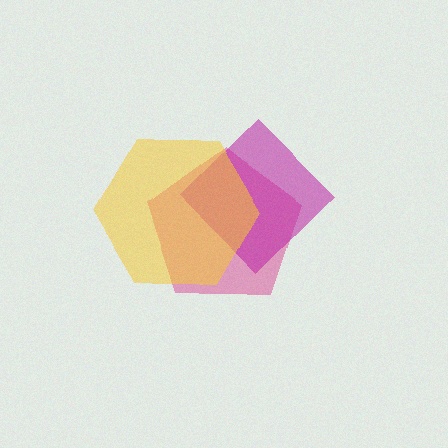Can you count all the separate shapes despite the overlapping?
Yes, there are 3 separate shapes.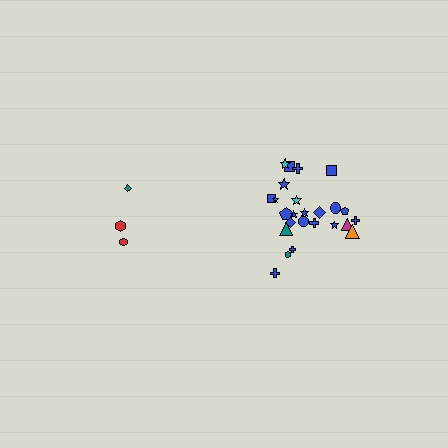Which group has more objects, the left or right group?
The right group.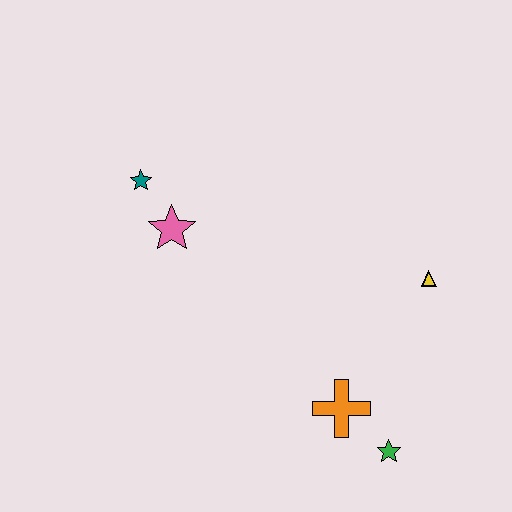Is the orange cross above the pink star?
No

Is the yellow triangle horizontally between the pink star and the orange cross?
No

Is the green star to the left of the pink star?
No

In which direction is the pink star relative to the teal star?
The pink star is below the teal star.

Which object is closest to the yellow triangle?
The orange cross is closest to the yellow triangle.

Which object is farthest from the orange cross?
The teal star is farthest from the orange cross.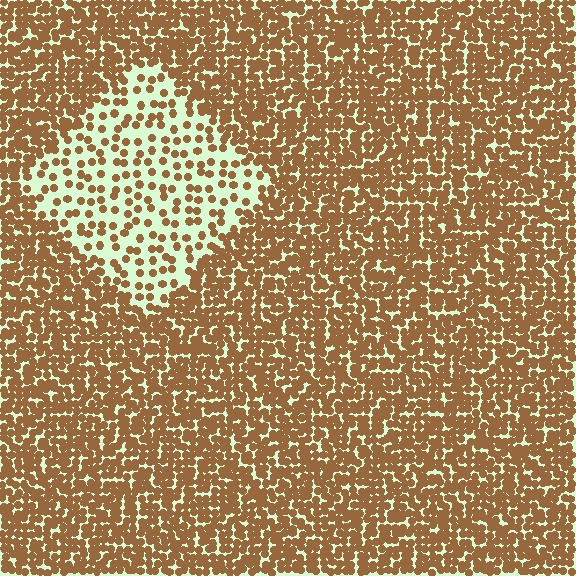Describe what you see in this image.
The image contains small brown elements arranged at two different densities. A diamond-shaped region is visible where the elements are less densely packed than the surrounding area.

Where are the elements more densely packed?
The elements are more densely packed outside the diamond boundary.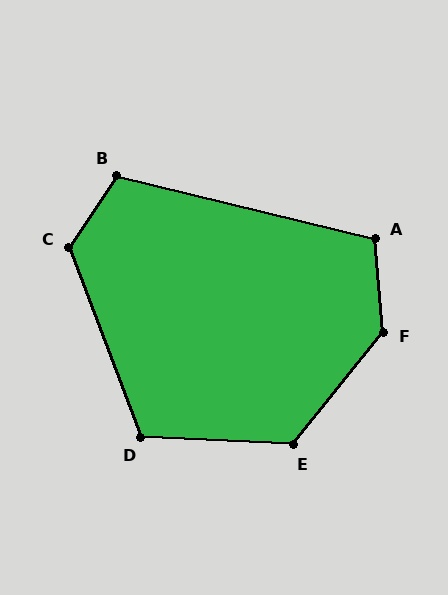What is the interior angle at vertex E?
Approximately 126 degrees (obtuse).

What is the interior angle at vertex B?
Approximately 110 degrees (obtuse).